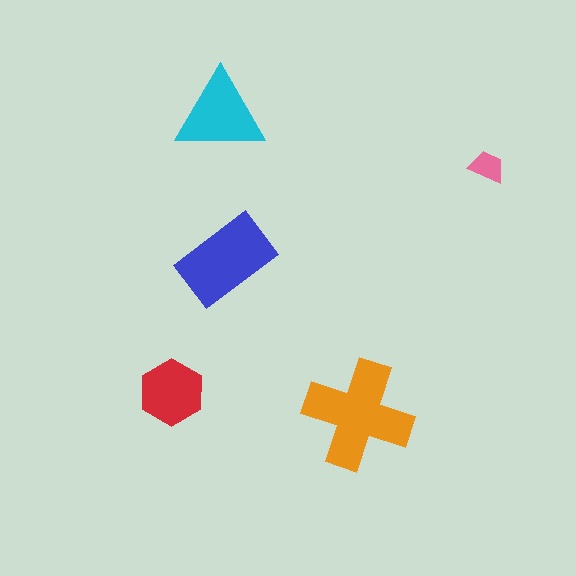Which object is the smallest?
The pink trapezoid.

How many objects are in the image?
There are 5 objects in the image.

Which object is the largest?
The orange cross.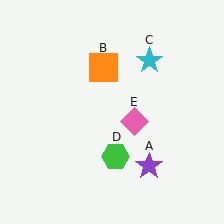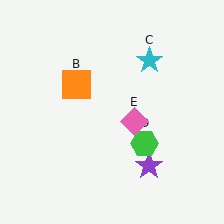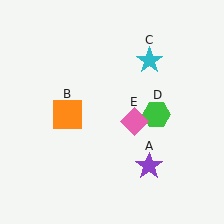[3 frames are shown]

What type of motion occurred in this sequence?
The orange square (object B), green hexagon (object D) rotated counterclockwise around the center of the scene.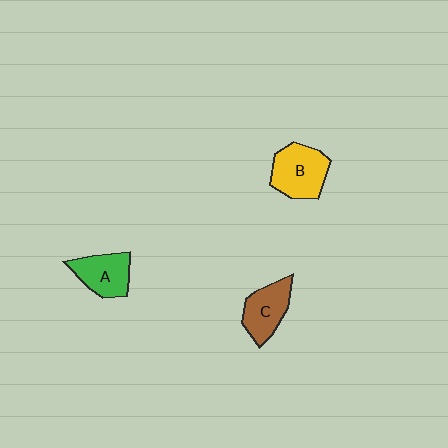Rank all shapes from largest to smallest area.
From largest to smallest: B (yellow), C (brown), A (green).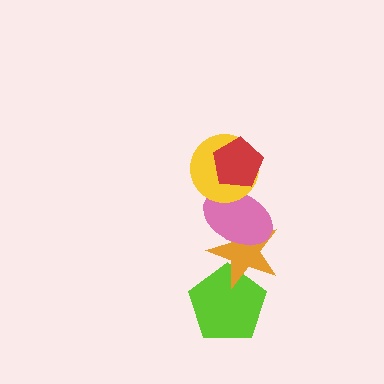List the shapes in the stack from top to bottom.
From top to bottom: the red pentagon, the yellow circle, the pink ellipse, the orange star, the lime pentagon.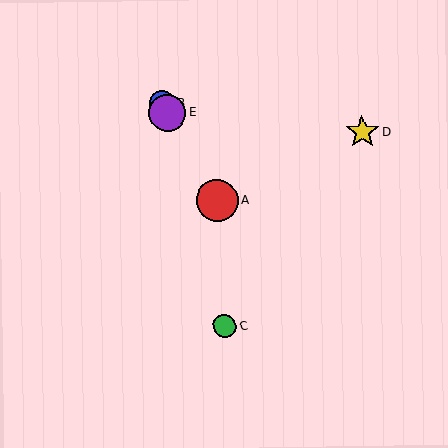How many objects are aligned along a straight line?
3 objects (A, B, E) are aligned along a straight line.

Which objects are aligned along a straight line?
Objects A, B, E are aligned along a straight line.